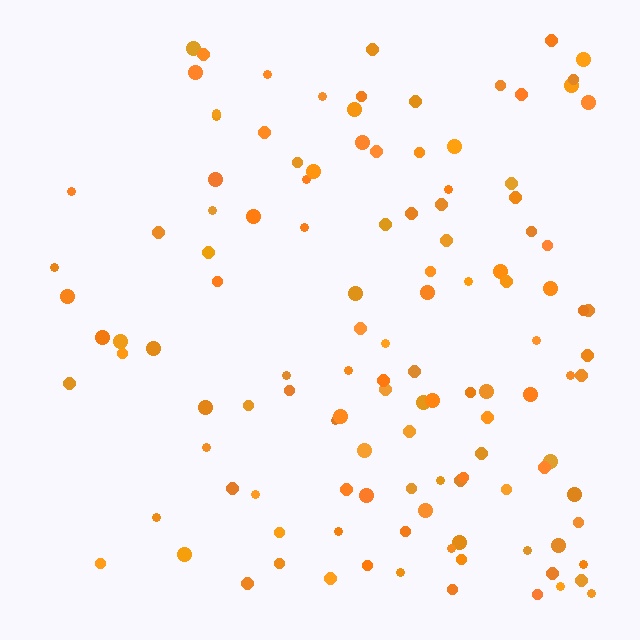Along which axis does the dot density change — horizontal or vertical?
Horizontal.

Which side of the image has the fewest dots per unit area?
The left.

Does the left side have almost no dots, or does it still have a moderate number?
Still a moderate number, just noticeably fewer than the right.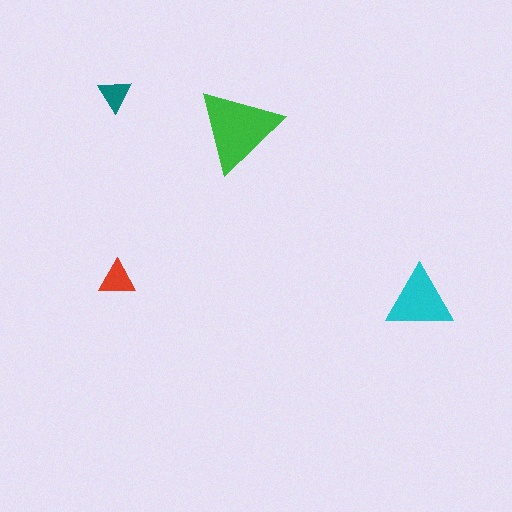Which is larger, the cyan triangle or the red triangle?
The cyan one.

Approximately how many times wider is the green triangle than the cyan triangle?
About 1.5 times wider.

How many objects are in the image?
There are 4 objects in the image.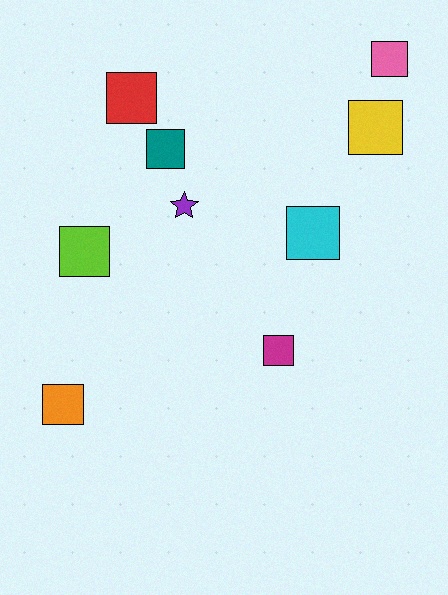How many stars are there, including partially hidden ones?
There is 1 star.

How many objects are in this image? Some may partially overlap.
There are 9 objects.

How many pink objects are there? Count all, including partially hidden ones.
There is 1 pink object.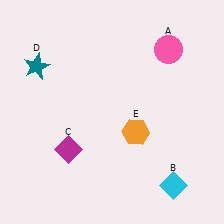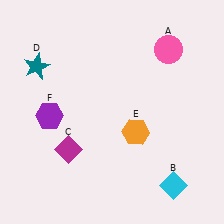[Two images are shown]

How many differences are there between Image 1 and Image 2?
There is 1 difference between the two images.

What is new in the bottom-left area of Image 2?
A purple hexagon (F) was added in the bottom-left area of Image 2.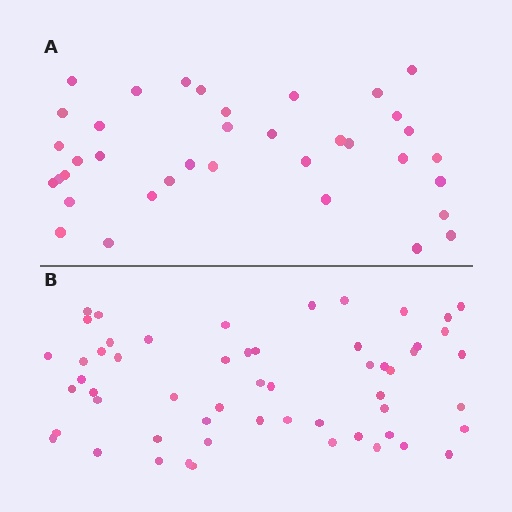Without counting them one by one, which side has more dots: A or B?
Region B (the bottom region) has more dots.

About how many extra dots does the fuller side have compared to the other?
Region B has approximately 20 more dots than region A.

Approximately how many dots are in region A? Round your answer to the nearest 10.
About 40 dots. (The exact count is 37, which rounds to 40.)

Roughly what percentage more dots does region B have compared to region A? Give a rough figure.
About 50% more.